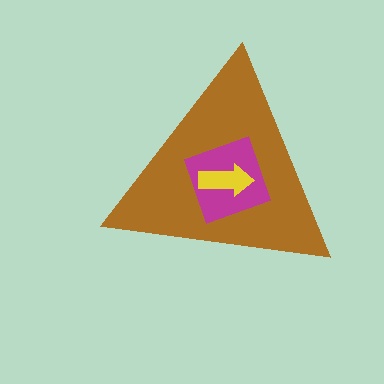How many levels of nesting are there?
3.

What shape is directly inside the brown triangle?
The magenta diamond.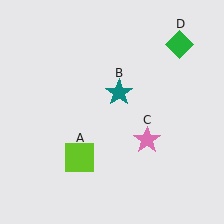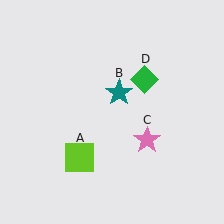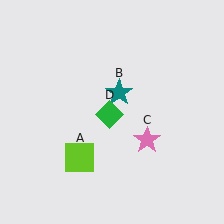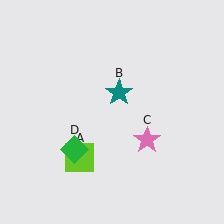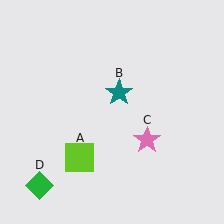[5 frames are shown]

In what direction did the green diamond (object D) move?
The green diamond (object D) moved down and to the left.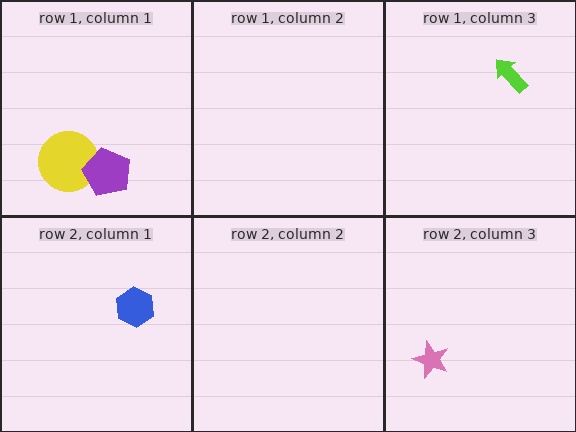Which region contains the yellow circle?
The row 1, column 1 region.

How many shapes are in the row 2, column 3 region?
1.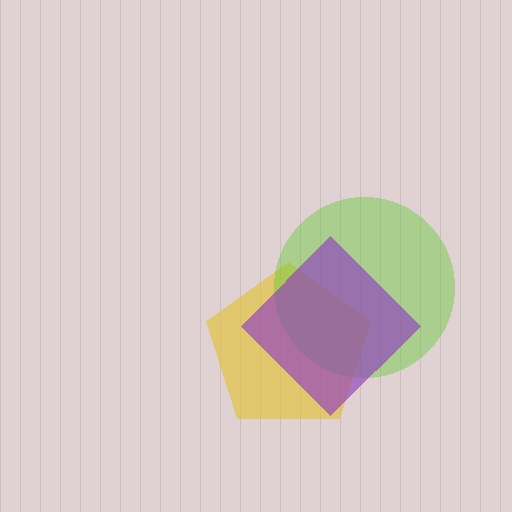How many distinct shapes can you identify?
There are 3 distinct shapes: a yellow pentagon, a lime circle, a purple diamond.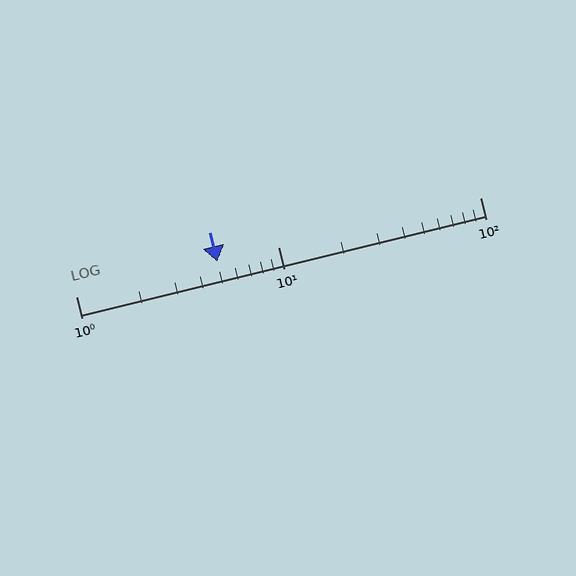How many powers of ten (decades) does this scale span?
The scale spans 2 decades, from 1 to 100.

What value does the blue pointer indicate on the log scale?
The pointer indicates approximately 5.